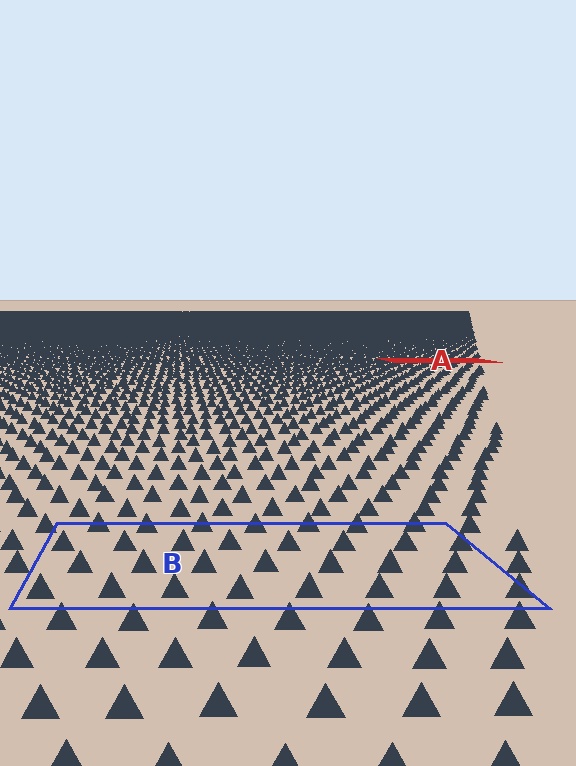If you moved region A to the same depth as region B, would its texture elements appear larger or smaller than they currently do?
They would appear larger. At a closer depth, the same texture elements are projected at a bigger on-screen size.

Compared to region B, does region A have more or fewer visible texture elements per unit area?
Region A has more texture elements per unit area — they are packed more densely because it is farther away.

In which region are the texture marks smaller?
The texture marks are smaller in region A, because it is farther away.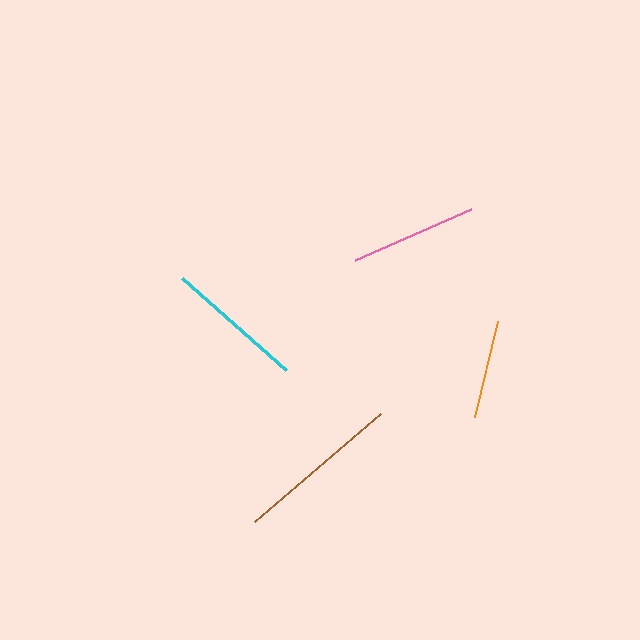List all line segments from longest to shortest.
From longest to shortest: brown, cyan, pink, orange.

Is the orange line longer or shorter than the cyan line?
The cyan line is longer than the orange line.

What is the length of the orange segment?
The orange segment is approximately 98 pixels long.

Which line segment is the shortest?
The orange line is the shortest at approximately 98 pixels.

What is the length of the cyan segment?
The cyan segment is approximately 139 pixels long.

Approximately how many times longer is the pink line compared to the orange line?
The pink line is approximately 1.3 times the length of the orange line.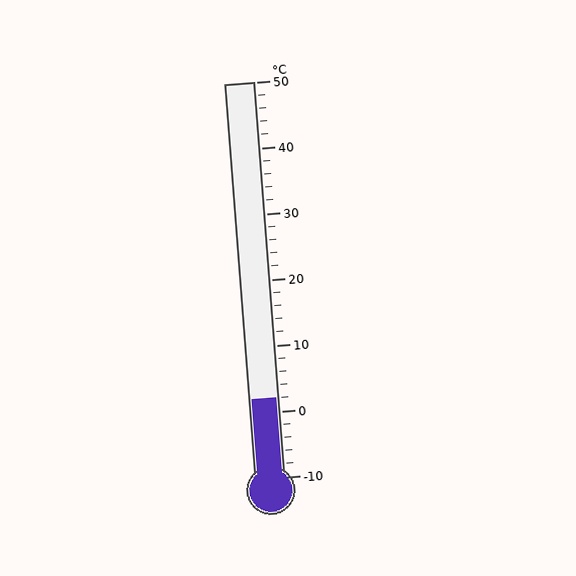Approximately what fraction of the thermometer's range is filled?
The thermometer is filled to approximately 20% of its range.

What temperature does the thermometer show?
The thermometer shows approximately 2°C.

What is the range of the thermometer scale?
The thermometer scale ranges from -10°C to 50°C.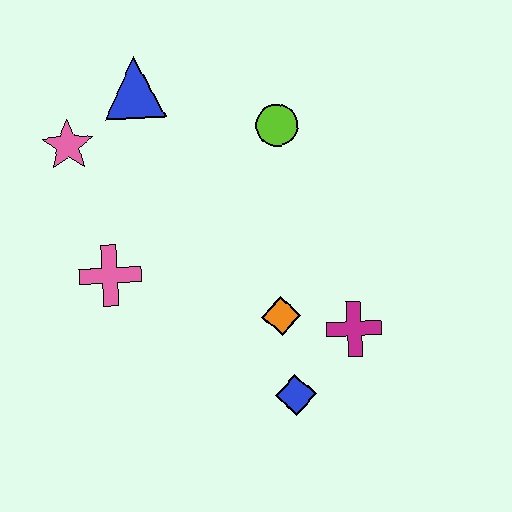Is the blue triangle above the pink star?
Yes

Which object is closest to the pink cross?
The pink star is closest to the pink cross.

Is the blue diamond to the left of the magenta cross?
Yes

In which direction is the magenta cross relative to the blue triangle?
The magenta cross is below the blue triangle.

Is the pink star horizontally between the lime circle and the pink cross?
No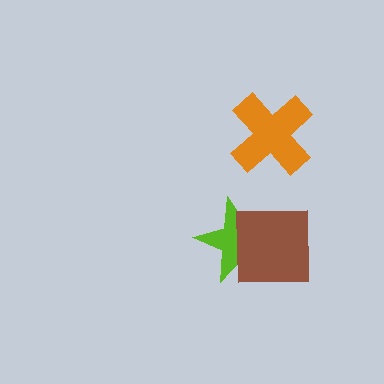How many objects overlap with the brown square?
1 object overlaps with the brown square.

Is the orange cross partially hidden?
No, no other shape covers it.